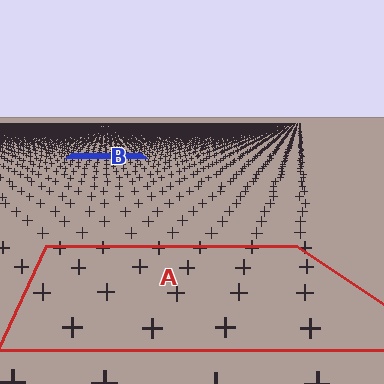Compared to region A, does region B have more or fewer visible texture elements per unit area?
Region B has more texture elements per unit area — they are packed more densely because it is farther away.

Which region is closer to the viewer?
Region A is closer. The texture elements there are larger and more spread out.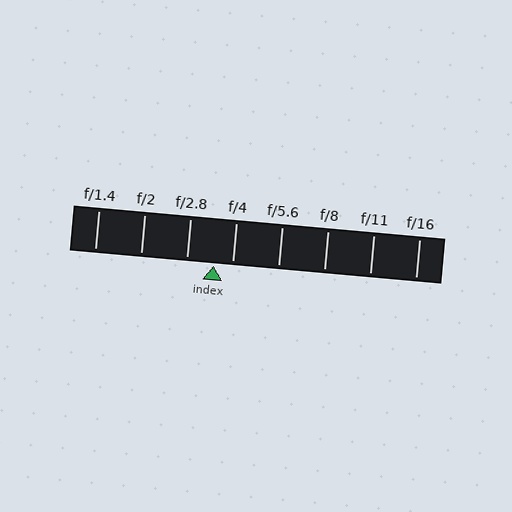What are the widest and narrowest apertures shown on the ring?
The widest aperture shown is f/1.4 and the narrowest is f/16.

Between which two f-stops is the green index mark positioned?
The index mark is between f/2.8 and f/4.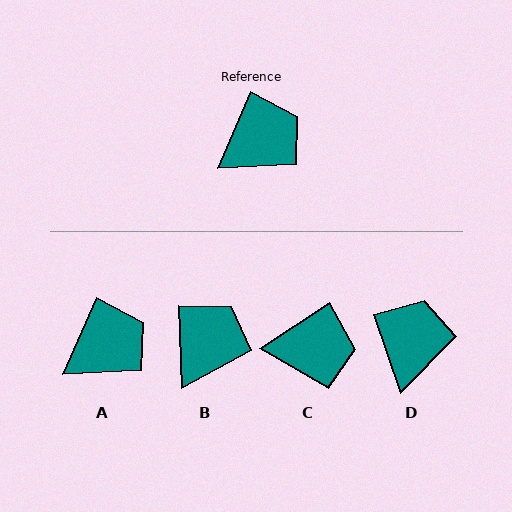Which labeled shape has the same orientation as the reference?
A.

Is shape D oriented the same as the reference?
No, it is off by about 43 degrees.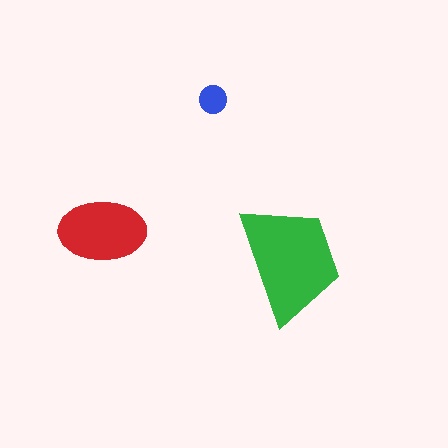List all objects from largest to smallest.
The green trapezoid, the red ellipse, the blue circle.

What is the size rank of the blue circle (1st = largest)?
3rd.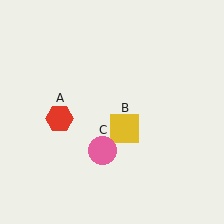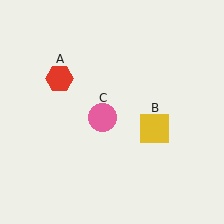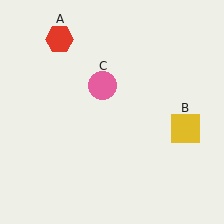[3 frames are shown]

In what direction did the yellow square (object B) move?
The yellow square (object B) moved right.